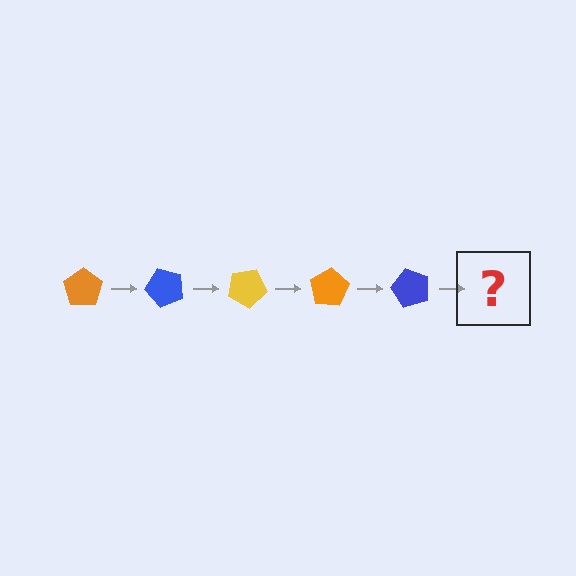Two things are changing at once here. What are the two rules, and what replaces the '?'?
The two rules are that it rotates 50 degrees each step and the color cycles through orange, blue, and yellow. The '?' should be a yellow pentagon, rotated 250 degrees from the start.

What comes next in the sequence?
The next element should be a yellow pentagon, rotated 250 degrees from the start.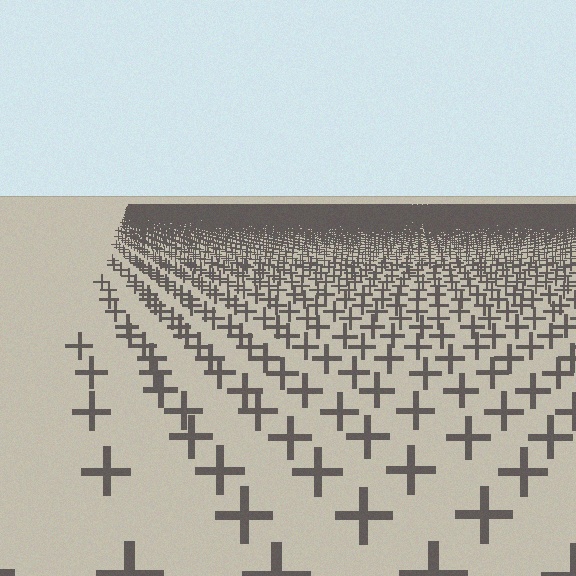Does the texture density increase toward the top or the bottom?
Density increases toward the top.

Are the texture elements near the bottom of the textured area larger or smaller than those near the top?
Larger. Near the bottom, elements are closer to the viewer and appear at a bigger on-screen size.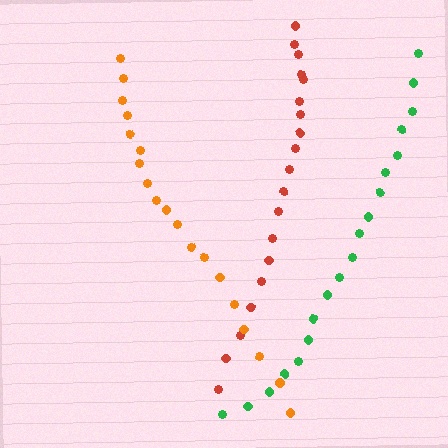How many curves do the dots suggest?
There are 3 distinct paths.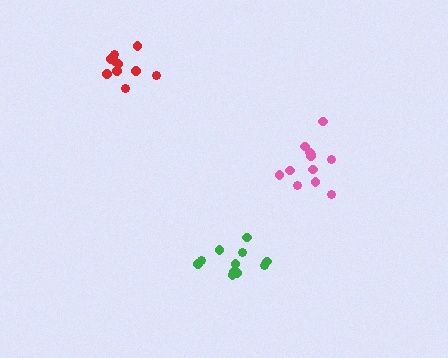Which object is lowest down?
The green cluster is bottommost.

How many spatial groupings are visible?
There are 3 spatial groupings.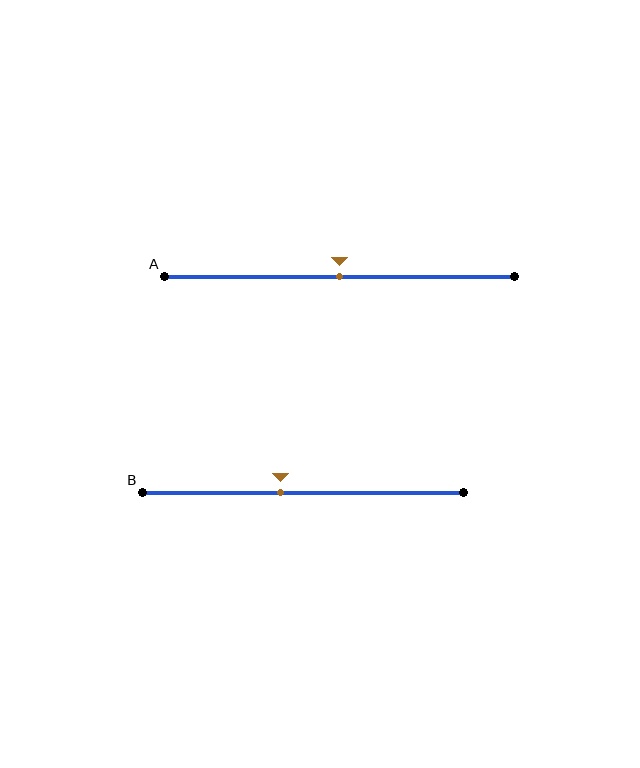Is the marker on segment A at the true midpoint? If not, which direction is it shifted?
Yes, the marker on segment A is at the true midpoint.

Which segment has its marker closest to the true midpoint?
Segment A has its marker closest to the true midpoint.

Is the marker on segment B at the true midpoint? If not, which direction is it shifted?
No, the marker on segment B is shifted to the left by about 7% of the segment length.